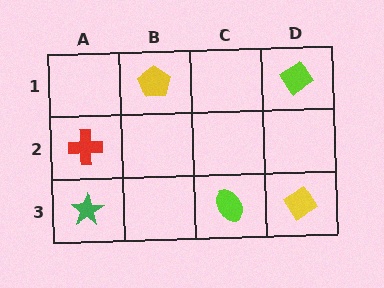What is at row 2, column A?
A red cross.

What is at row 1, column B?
A yellow pentagon.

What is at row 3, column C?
A lime ellipse.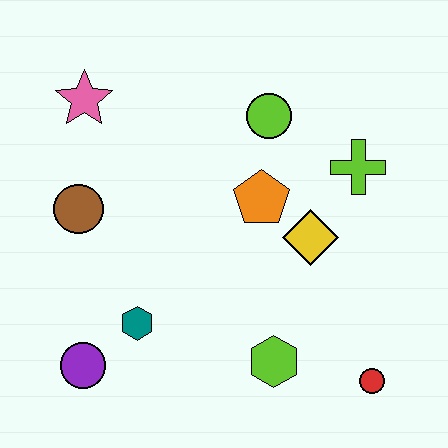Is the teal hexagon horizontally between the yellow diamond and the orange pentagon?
No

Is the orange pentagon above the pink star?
No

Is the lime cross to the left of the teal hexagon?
No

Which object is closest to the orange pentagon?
The yellow diamond is closest to the orange pentagon.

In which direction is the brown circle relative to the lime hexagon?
The brown circle is to the left of the lime hexagon.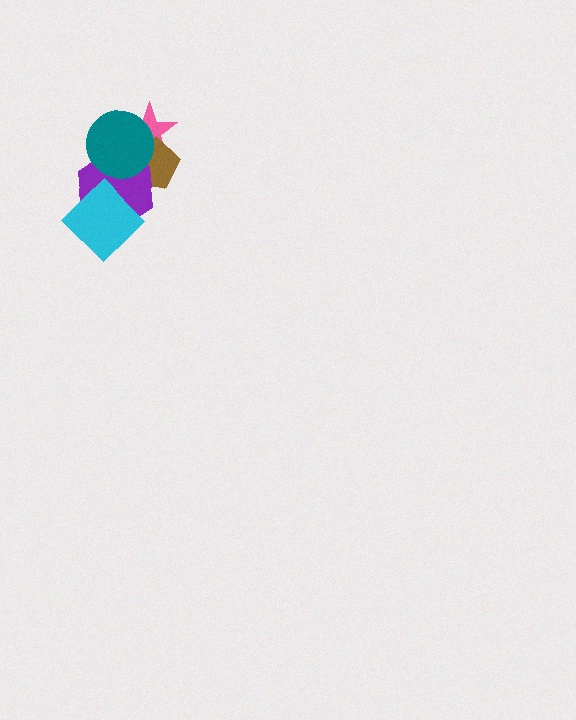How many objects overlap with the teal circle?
3 objects overlap with the teal circle.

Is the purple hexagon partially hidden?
Yes, it is partially covered by another shape.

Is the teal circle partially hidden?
No, no other shape covers it.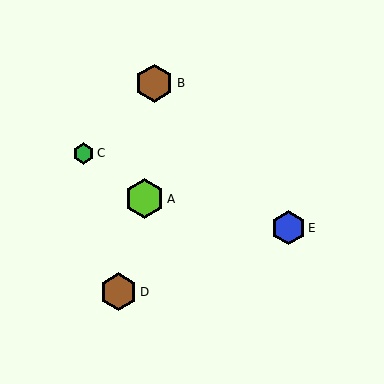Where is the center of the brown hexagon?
The center of the brown hexagon is at (154, 83).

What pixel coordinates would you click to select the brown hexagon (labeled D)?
Click at (119, 292) to select the brown hexagon D.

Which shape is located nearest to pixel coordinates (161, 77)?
The brown hexagon (labeled B) at (154, 83) is nearest to that location.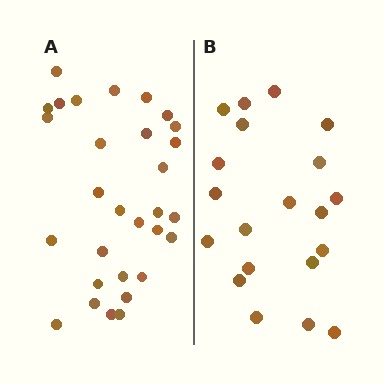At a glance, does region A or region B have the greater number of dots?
Region A (the left region) has more dots.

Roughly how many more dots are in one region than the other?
Region A has roughly 10 or so more dots than region B.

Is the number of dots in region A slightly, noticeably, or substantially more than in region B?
Region A has substantially more. The ratio is roughly 1.5 to 1.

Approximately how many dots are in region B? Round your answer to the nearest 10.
About 20 dots.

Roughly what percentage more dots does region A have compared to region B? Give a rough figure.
About 50% more.